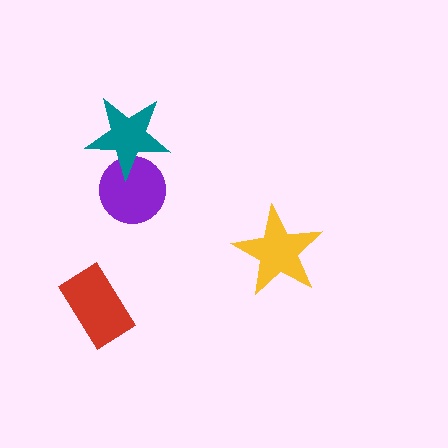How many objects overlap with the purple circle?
1 object overlaps with the purple circle.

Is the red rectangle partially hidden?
No, no other shape covers it.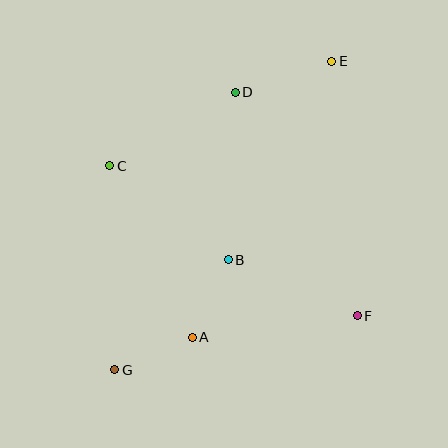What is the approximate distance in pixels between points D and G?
The distance between D and G is approximately 302 pixels.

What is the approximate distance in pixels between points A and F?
The distance between A and F is approximately 166 pixels.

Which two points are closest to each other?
Points A and G are closest to each other.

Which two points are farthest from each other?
Points E and G are farthest from each other.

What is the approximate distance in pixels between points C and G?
The distance between C and G is approximately 204 pixels.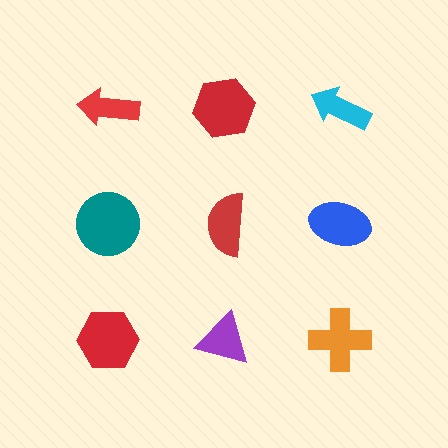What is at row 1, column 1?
A red arrow.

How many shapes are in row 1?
3 shapes.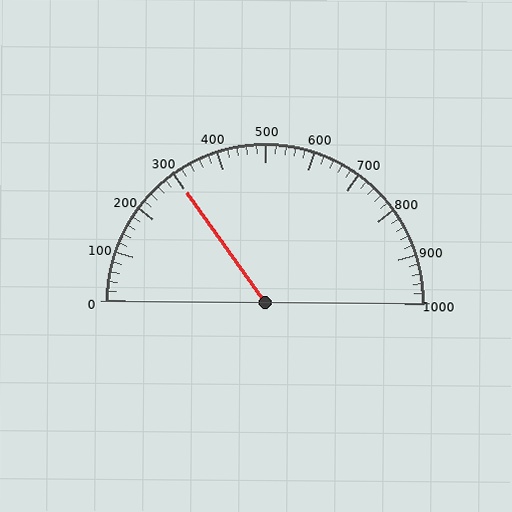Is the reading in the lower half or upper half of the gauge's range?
The reading is in the lower half of the range (0 to 1000).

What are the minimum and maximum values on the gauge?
The gauge ranges from 0 to 1000.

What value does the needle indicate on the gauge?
The needle indicates approximately 300.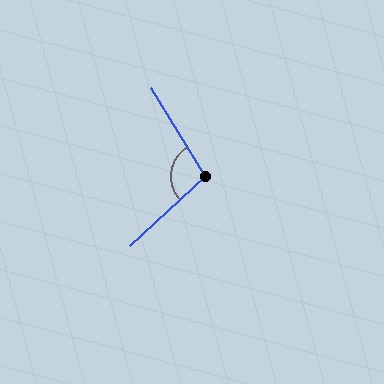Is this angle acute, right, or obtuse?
It is obtuse.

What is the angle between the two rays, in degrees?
Approximately 101 degrees.